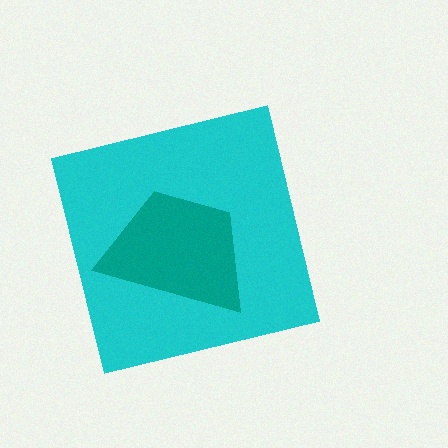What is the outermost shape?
The cyan square.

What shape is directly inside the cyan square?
The teal trapezoid.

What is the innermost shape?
The teal trapezoid.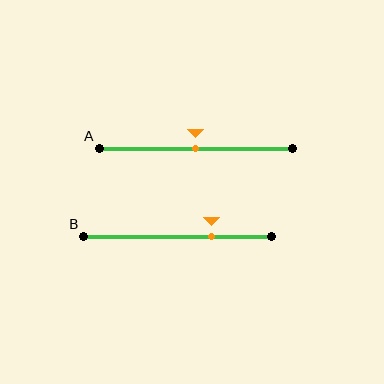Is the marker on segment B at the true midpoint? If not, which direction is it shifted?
No, the marker on segment B is shifted to the right by about 18% of the segment length.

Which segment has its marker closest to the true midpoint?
Segment A has its marker closest to the true midpoint.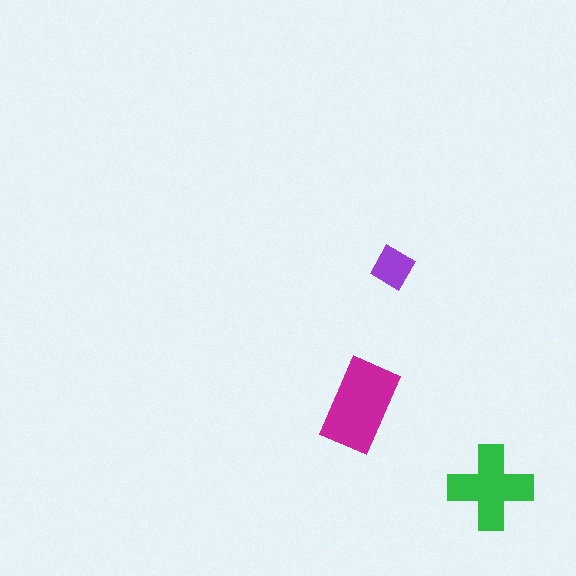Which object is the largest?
The magenta rectangle.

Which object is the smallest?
The purple diamond.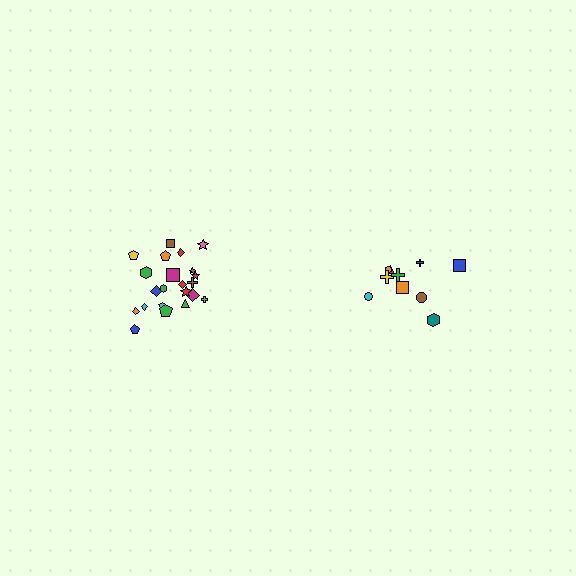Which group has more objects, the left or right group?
The left group.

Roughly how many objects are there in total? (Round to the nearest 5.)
Roughly 30 objects in total.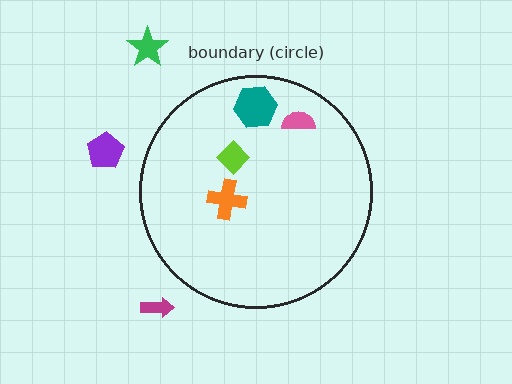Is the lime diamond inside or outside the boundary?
Inside.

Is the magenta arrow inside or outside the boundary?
Outside.